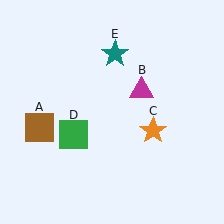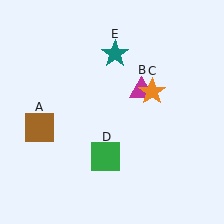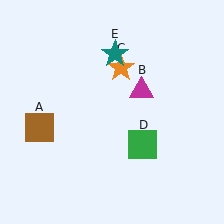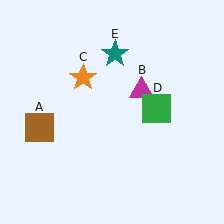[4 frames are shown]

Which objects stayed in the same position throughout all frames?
Brown square (object A) and magenta triangle (object B) and teal star (object E) remained stationary.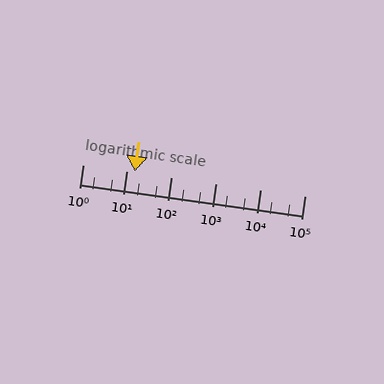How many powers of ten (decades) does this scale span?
The scale spans 5 decades, from 1 to 100000.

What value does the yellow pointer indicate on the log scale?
The pointer indicates approximately 15.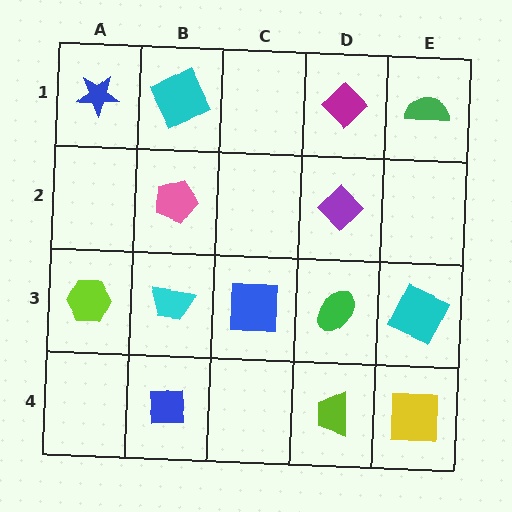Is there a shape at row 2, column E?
No, that cell is empty.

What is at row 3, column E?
A cyan square.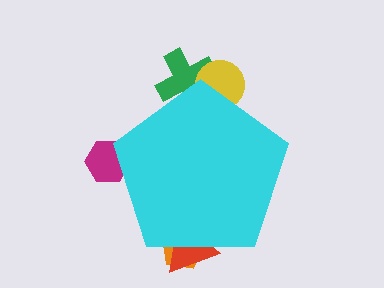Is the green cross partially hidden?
Yes, the green cross is partially hidden behind the cyan pentagon.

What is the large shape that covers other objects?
A cyan pentagon.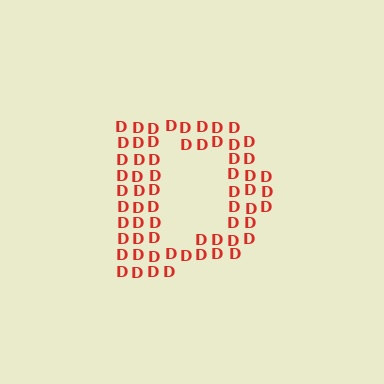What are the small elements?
The small elements are letter D's.